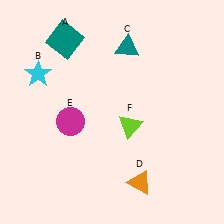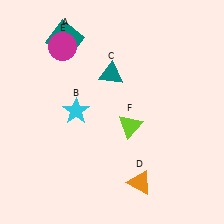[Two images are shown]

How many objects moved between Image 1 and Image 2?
3 objects moved between the two images.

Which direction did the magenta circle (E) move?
The magenta circle (E) moved up.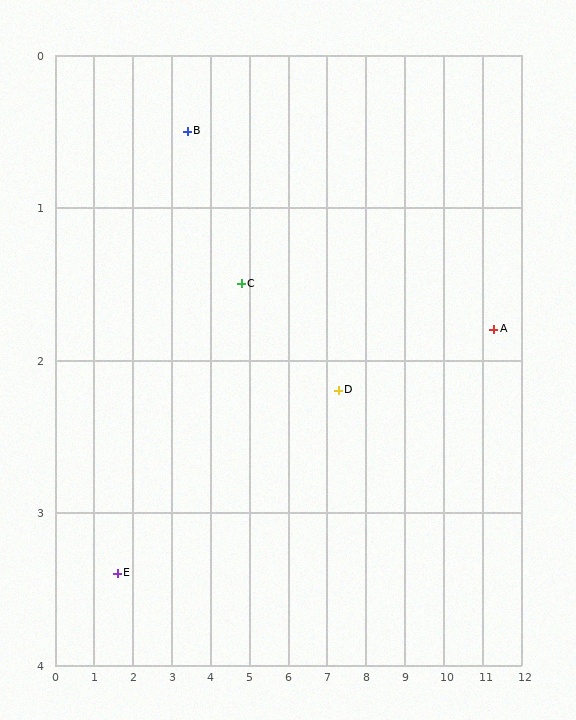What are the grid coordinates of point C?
Point C is at approximately (4.8, 1.5).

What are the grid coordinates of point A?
Point A is at approximately (11.3, 1.8).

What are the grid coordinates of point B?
Point B is at approximately (3.4, 0.5).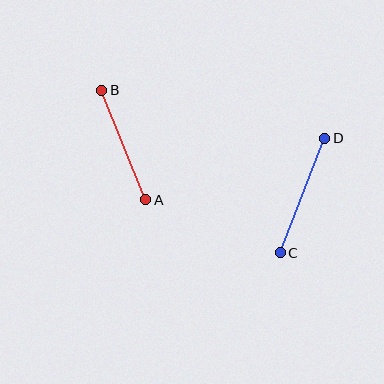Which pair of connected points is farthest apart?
Points C and D are farthest apart.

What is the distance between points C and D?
The distance is approximately 123 pixels.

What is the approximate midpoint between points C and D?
The midpoint is at approximately (303, 196) pixels.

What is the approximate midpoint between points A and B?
The midpoint is at approximately (124, 145) pixels.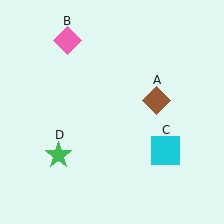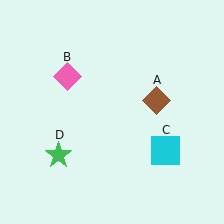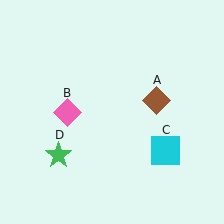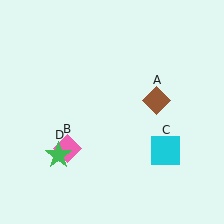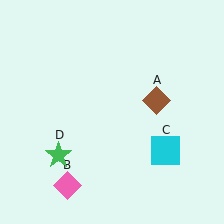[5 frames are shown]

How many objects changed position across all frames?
1 object changed position: pink diamond (object B).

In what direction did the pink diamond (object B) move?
The pink diamond (object B) moved down.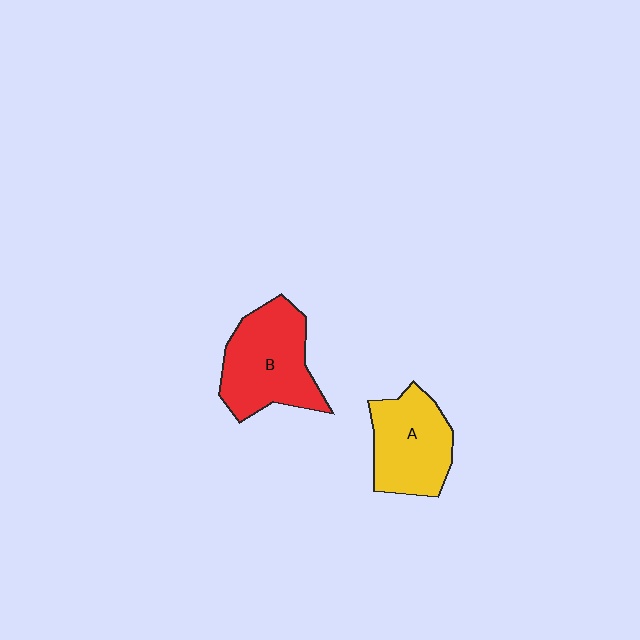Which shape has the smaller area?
Shape A (yellow).